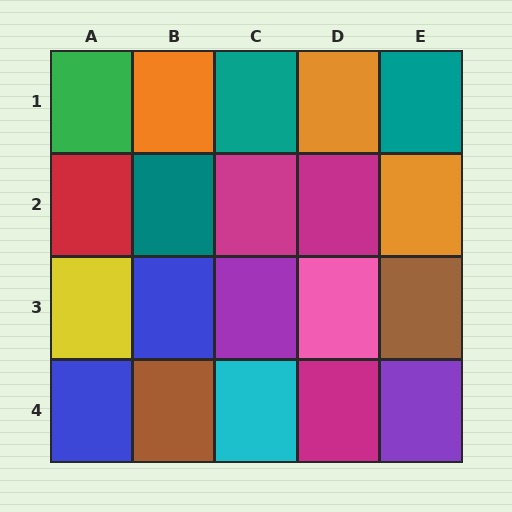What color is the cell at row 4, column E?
Purple.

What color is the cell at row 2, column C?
Magenta.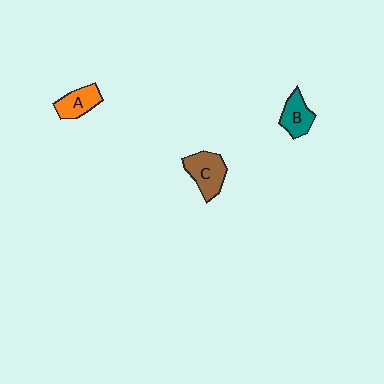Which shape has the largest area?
Shape C (brown).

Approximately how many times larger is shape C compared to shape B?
Approximately 1.3 times.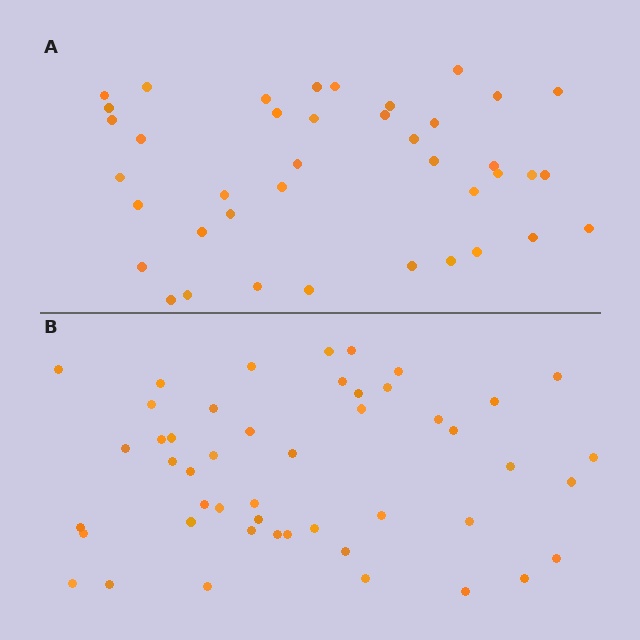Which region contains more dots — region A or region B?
Region B (the bottom region) has more dots.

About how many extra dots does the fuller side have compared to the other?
Region B has roughly 8 or so more dots than region A.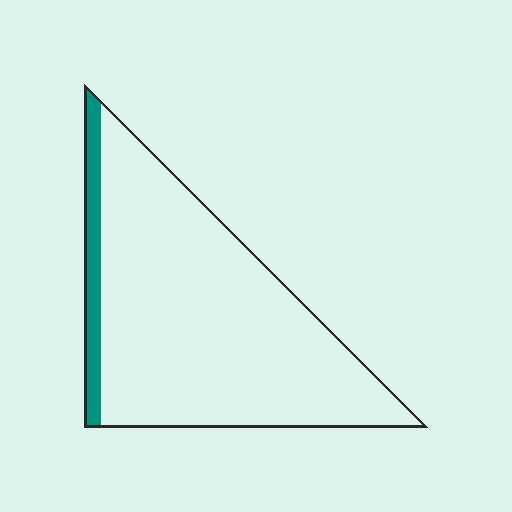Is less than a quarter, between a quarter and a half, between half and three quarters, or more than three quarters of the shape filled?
Less than a quarter.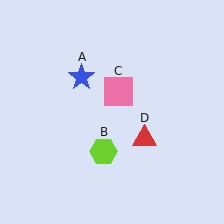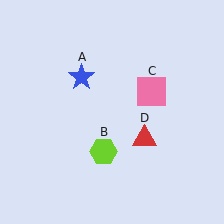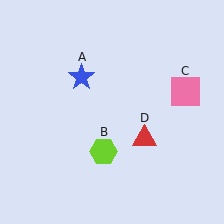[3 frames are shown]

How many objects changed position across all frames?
1 object changed position: pink square (object C).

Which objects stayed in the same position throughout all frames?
Blue star (object A) and lime hexagon (object B) and red triangle (object D) remained stationary.